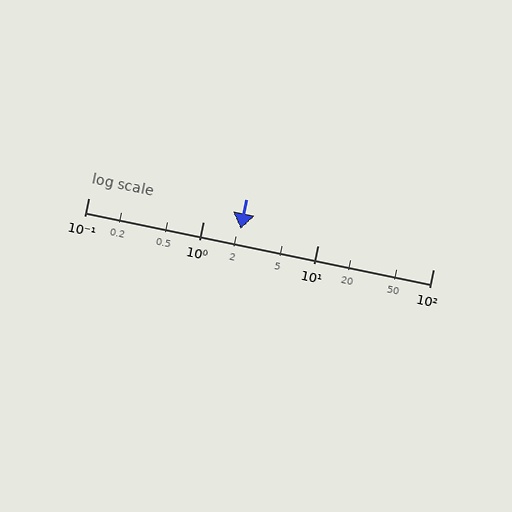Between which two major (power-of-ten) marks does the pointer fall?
The pointer is between 1 and 10.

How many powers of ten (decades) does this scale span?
The scale spans 3 decades, from 0.1 to 100.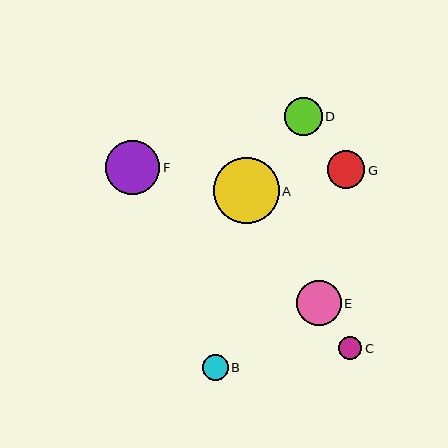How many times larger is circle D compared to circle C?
Circle D is approximately 1.6 times the size of circle C.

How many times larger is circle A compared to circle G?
Circle A is approximately 1.8 times the size of circle G.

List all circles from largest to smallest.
From largest to smallest: A, F, E, D, G, B, C.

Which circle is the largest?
Circle A is the largest with a size of approximately 66 pixels.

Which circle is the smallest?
Circle C is the smallest with a size of approximately 23 pixels.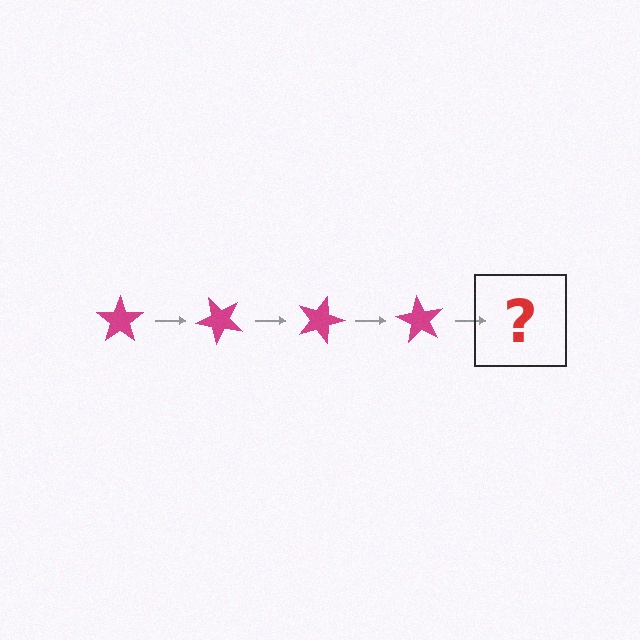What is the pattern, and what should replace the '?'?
The pattern is that the star rotates 45 degrees each step. The '?' should be a magenta star rotated 180 degrees.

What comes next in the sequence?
The next element should be a magenta star rotated 180 degrees.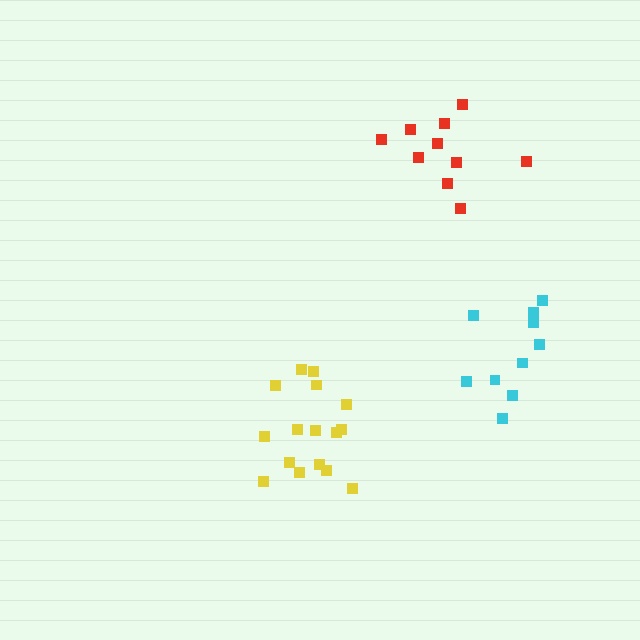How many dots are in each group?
Group 1: 16 dots, Group 2: 10 dots, Group 3: 10 dots (36 total).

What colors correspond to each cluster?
The clusters are colored: yellow, cyan, red.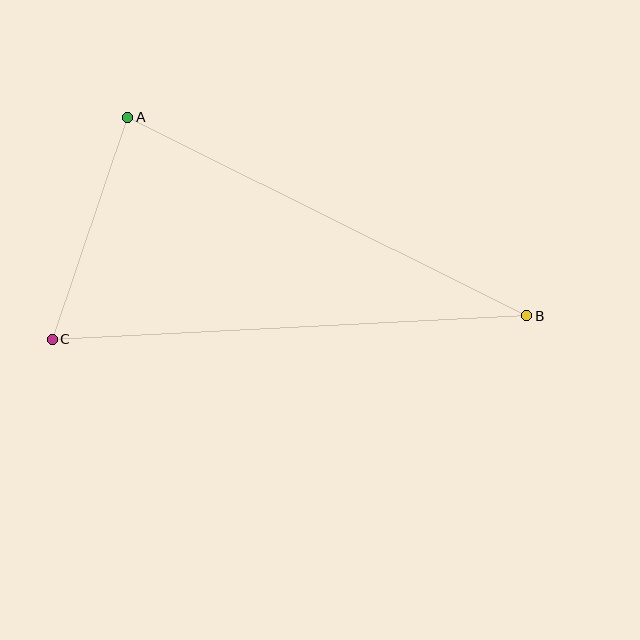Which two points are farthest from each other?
Points B and C are farthest from each other.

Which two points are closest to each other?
Points A and C are closest to each other.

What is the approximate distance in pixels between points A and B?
The distance between A and B is approximately 446 pixels.